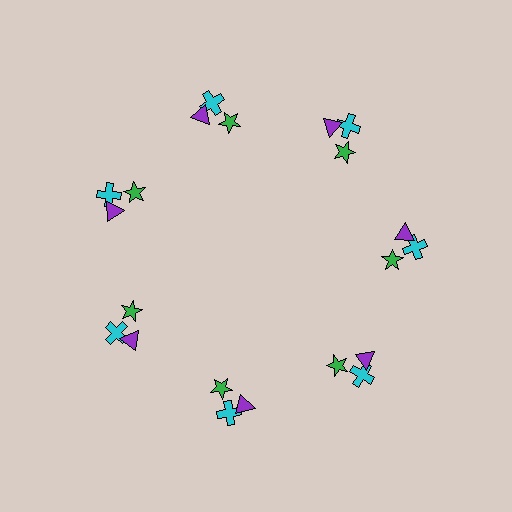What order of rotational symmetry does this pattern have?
This pattern has 7-fold rotational symmetry.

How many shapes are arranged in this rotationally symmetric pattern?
There are 21 shapes, arranged in 7 groups of 3.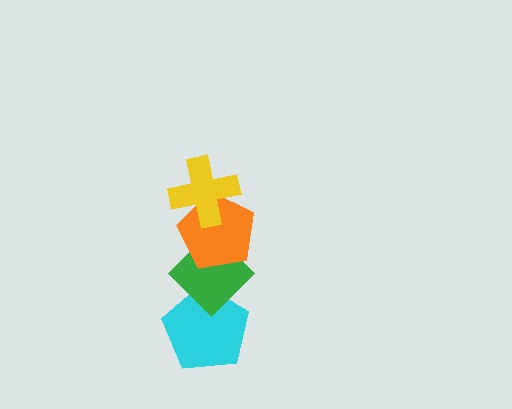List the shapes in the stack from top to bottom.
From top to bottom: the yellow cross, the orange pentagon, the green diamond, the cyan pentagon.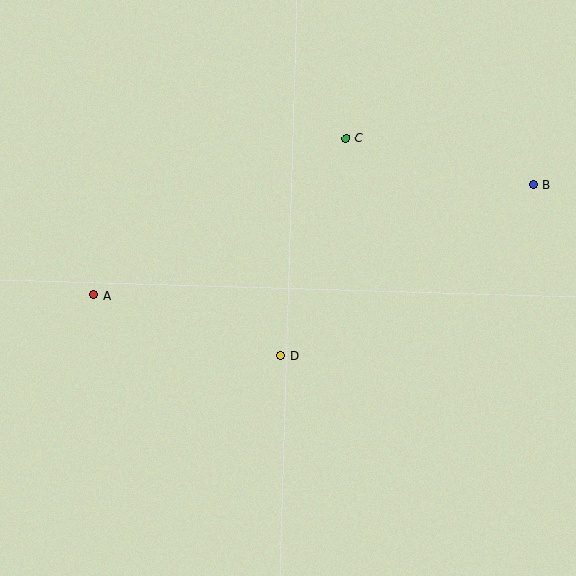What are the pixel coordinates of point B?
Point B is at (533, 184).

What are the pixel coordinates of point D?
Point D is at (281, 356).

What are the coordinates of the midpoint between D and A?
The midpoint between D and A is at (187, 325).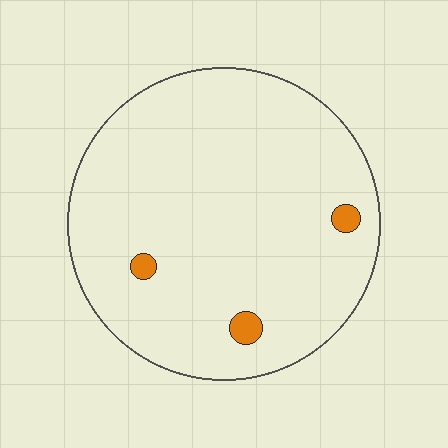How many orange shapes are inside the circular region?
3.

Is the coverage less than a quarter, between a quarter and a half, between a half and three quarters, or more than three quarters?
Less than a quarter.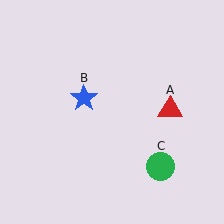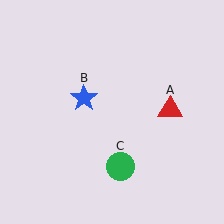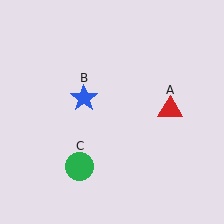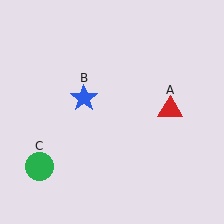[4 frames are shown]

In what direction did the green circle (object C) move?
The green circle (object C) moved left.